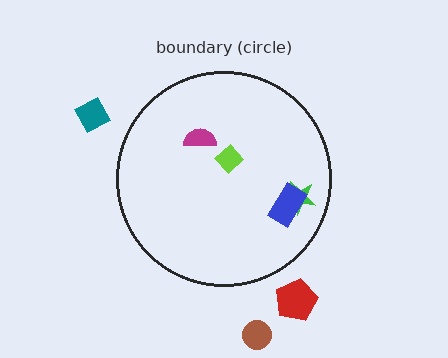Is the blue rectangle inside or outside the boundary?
Inside.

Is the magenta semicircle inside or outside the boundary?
Inside.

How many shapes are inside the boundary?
4 inside, 3 outside.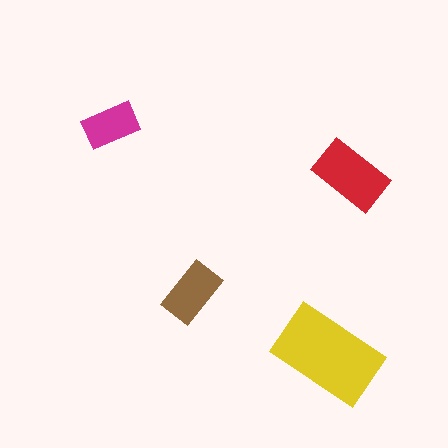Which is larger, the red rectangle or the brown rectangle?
The red one.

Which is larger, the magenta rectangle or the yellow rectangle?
The yellow one.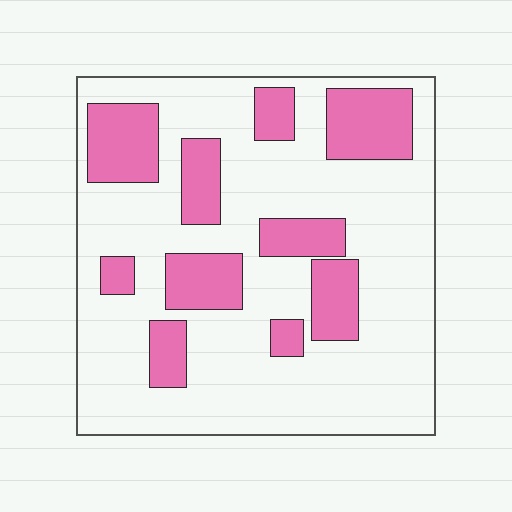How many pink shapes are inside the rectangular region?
10.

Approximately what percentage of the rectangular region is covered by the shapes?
Approximately 25%.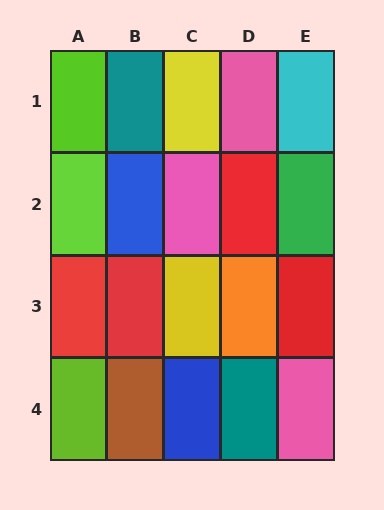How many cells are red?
4 cells are red.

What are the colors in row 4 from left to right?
Lime, brown, blue, teal, pink.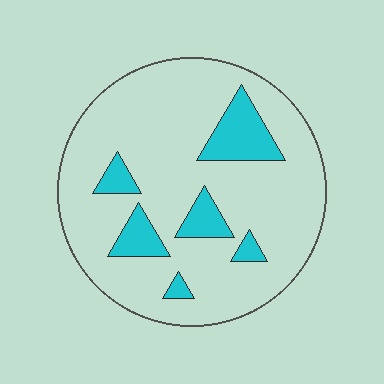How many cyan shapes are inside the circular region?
6.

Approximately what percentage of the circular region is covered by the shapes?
Approximately 15%.